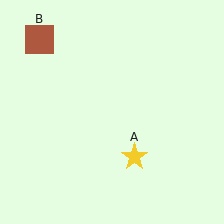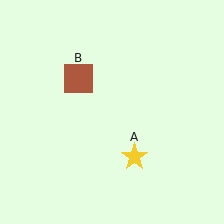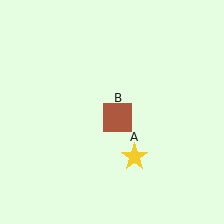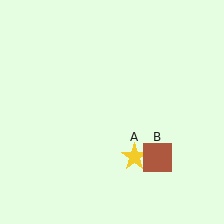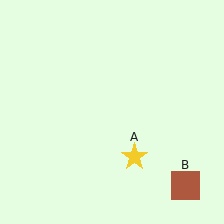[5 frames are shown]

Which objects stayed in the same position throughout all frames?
Yellow star (object A) remained stationary.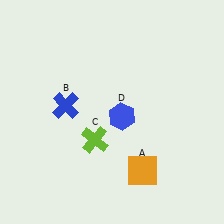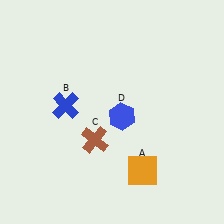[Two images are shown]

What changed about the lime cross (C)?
In Image 1, C is lime. In Image 2, it changed to brown.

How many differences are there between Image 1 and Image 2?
There is 1 difference between the two images.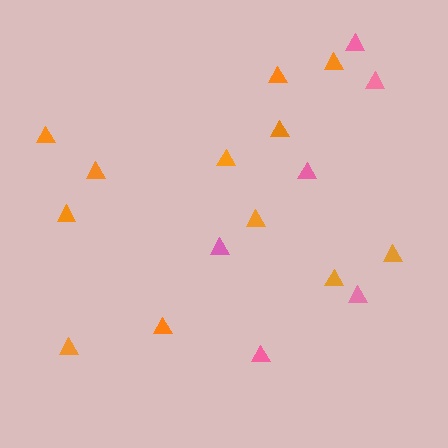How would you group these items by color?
There are 2 groups: one group of pink triangles (6) and one group of orange triangles (12).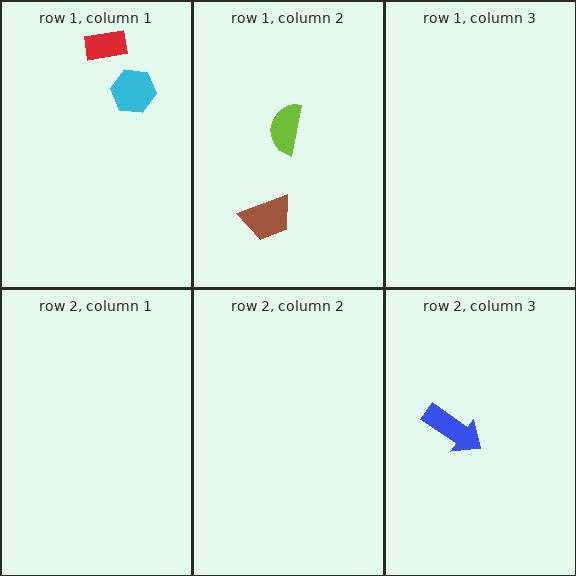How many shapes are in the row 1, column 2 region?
2.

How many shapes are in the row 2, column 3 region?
1.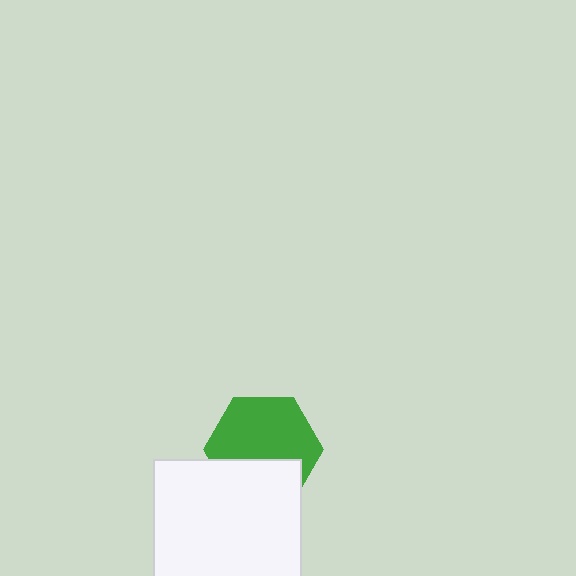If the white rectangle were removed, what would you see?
You would see the complete green hexagon.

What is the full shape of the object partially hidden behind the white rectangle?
The partially hidden object is a green hexagon.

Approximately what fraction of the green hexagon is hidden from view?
Roughly 35% of the green hexagon is hidden behind the white rectangle.